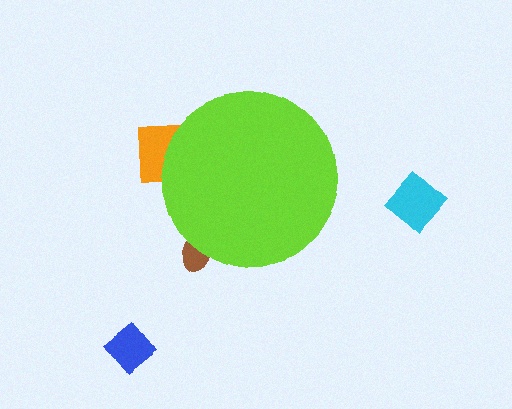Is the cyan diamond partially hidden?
No, the cyan diamond is fully visible.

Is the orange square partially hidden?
Yes, the orange square is partially hidden behind the lime circle.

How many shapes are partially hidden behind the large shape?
2 shapes are partially hidden.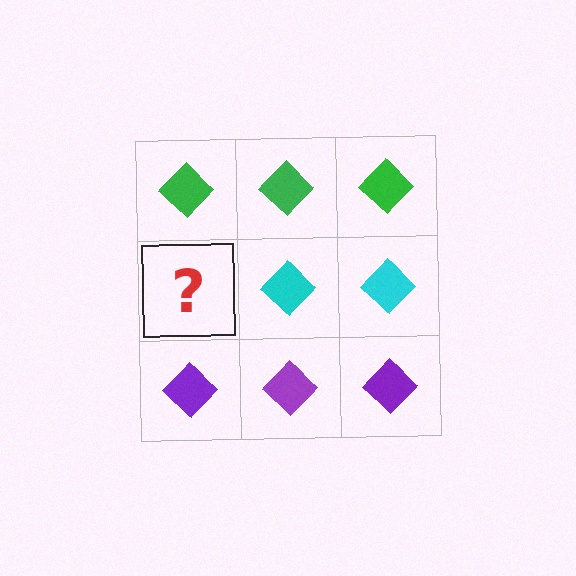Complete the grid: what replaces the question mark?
The question mark should be replaced with a cyan diamond.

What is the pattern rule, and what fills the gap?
The rule is that each row has a consistent color. The gap should be filled with a cyan diamond.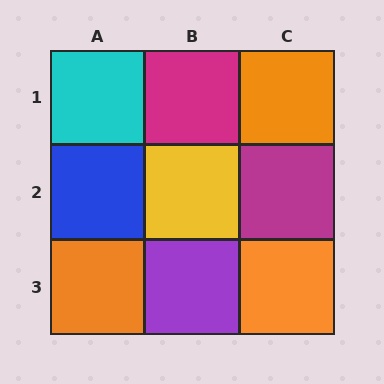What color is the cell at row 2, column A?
Blue.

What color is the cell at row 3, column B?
Purple.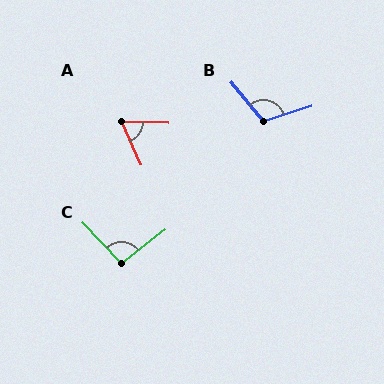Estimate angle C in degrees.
Approximately 95 degrees.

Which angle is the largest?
B, at approximately 111 degrees.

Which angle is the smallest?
A, at approximately 64 degrees.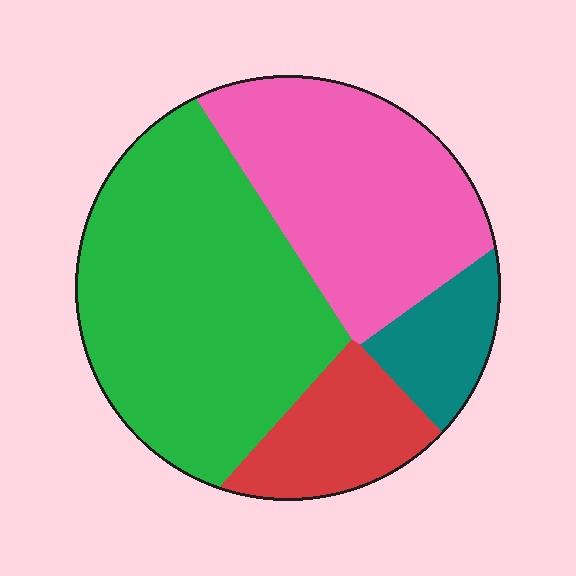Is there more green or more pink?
Green.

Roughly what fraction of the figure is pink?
Pink takes up about one third (1/3) of the figure.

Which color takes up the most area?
Green, at roughly 45%.